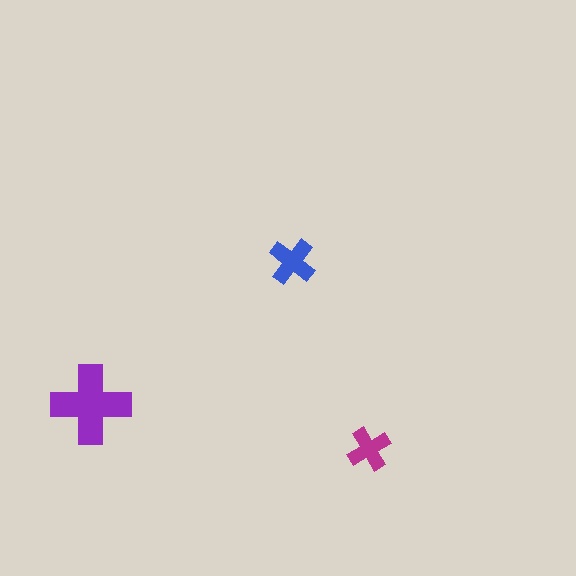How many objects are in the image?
There are 3 objects in the image.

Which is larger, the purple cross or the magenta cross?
The purple one.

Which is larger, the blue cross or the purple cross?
The purple one.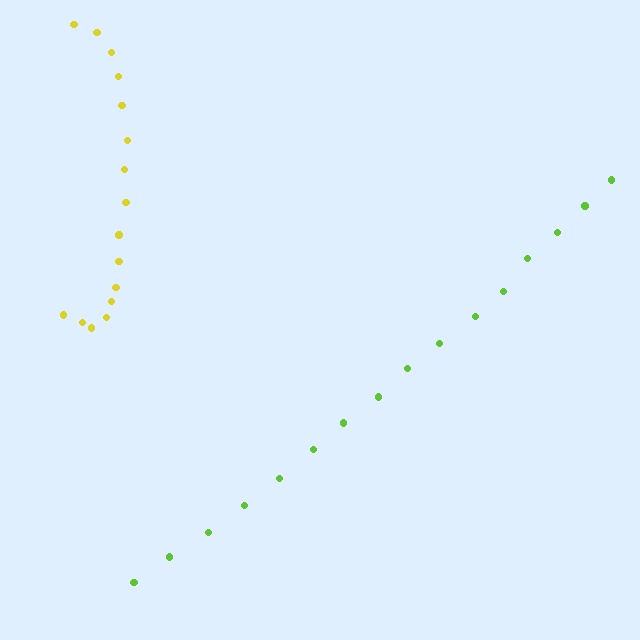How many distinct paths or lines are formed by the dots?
There are 2 distinct paths.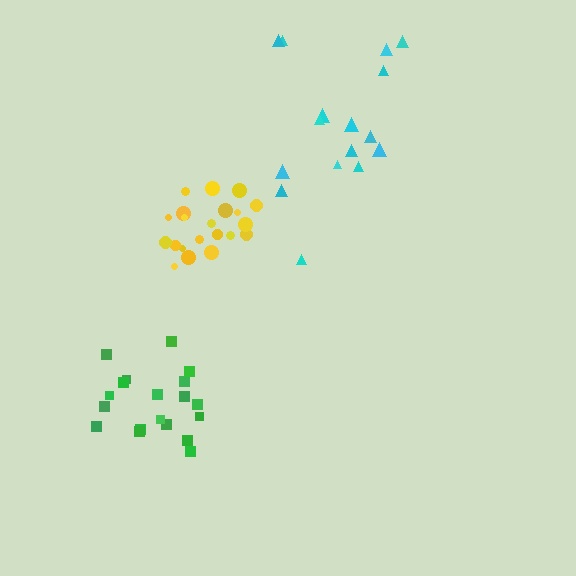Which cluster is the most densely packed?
Yellow.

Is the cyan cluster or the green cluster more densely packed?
Green.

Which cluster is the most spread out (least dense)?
Cyan.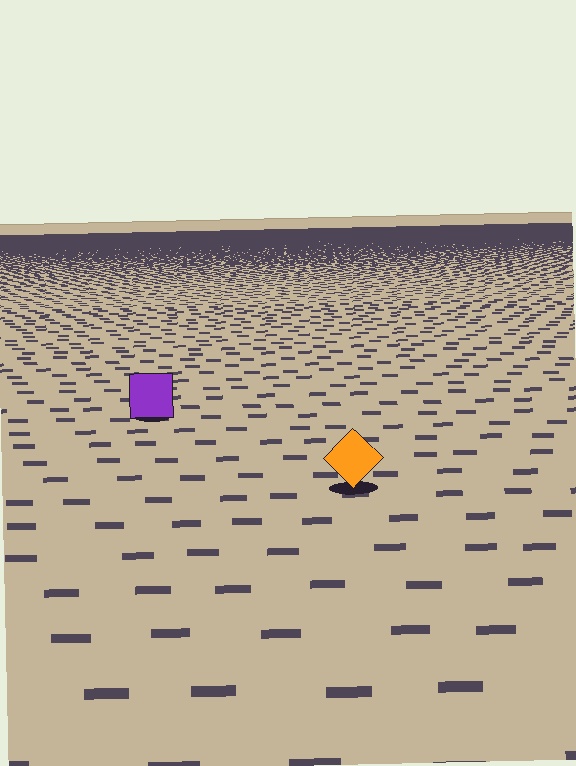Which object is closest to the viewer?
The orange diamond is closest. The texture marks near it are larger and more spread out.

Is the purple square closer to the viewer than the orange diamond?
No. The orange diamond is closer — you can tell from the texture gradient: the ground texture is coarser near it.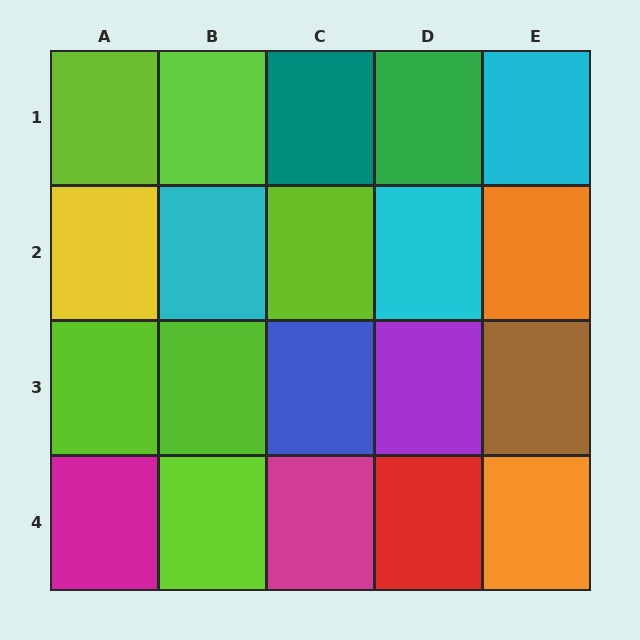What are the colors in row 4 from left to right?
Magenta, lime, magenta, red, orange.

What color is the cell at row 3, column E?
Brown.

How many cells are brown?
1 cell is brown.